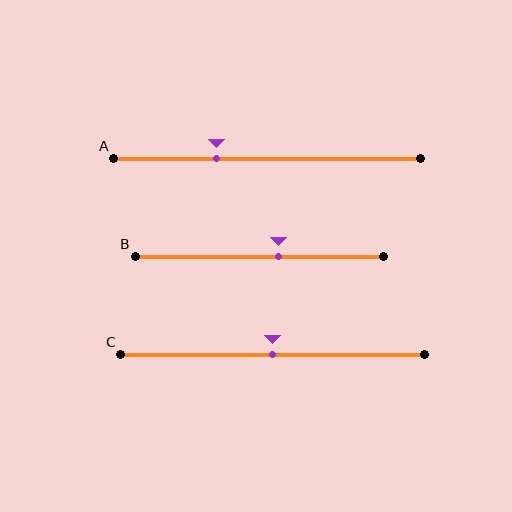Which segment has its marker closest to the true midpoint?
Segment C has its marker closest to the true midpoint.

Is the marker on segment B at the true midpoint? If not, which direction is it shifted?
No, the marker on segment B is shifted to the right by about 8% of the segment length.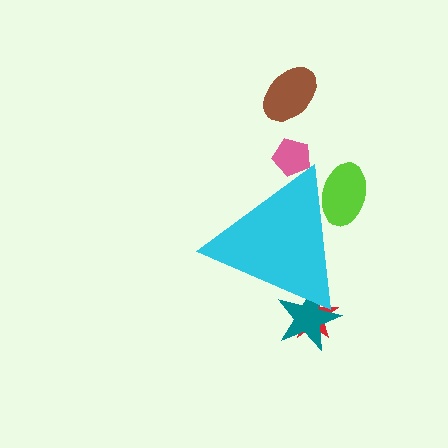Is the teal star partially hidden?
Yes, the teal star is partially hidden behind the cyan triangle.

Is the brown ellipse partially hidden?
No, the brown ellipse is fully visible.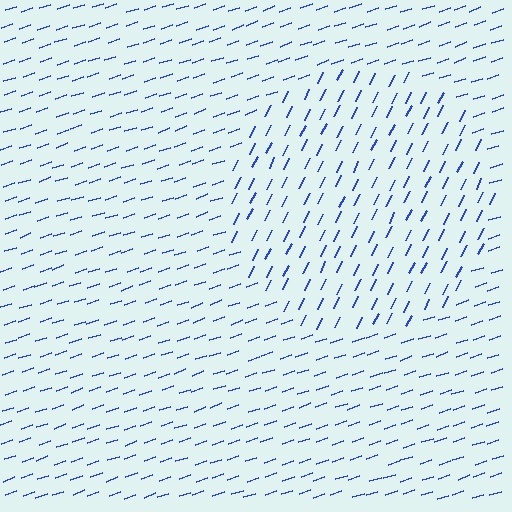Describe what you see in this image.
The image is filled with small blue line segments. A circle region in the image has lines oriented differently from the surrounding lines, creating a visible texture boundary.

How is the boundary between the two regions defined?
The boundary is defined purely by a change in line orientation (approximately 45 degrees difference). All lines are the same color and thickness.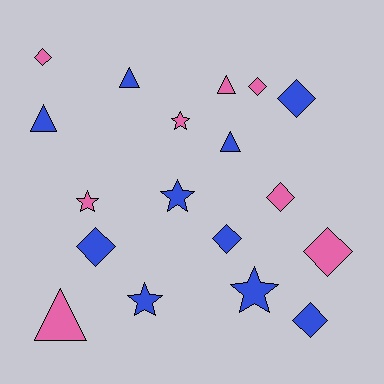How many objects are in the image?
There are 18 objects.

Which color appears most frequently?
Blue, with 10 objects.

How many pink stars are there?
There are 2 pink stars.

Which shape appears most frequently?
Diamond, with 8 objects.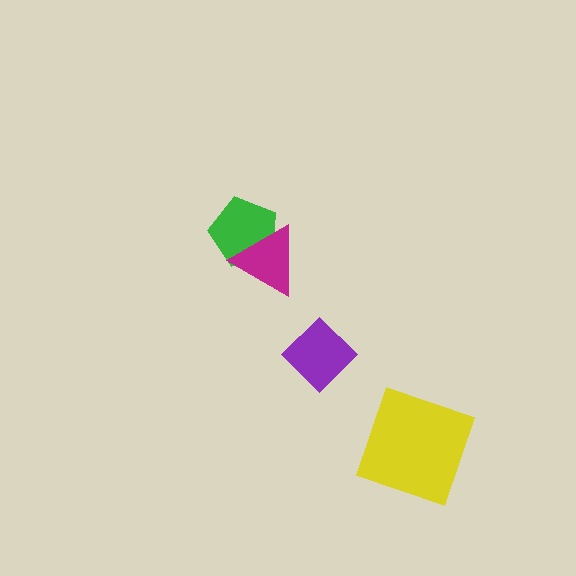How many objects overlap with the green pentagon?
1 object overlaps with the green pentagon.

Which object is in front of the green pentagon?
The magenta triangle is in front of the green pentagon.